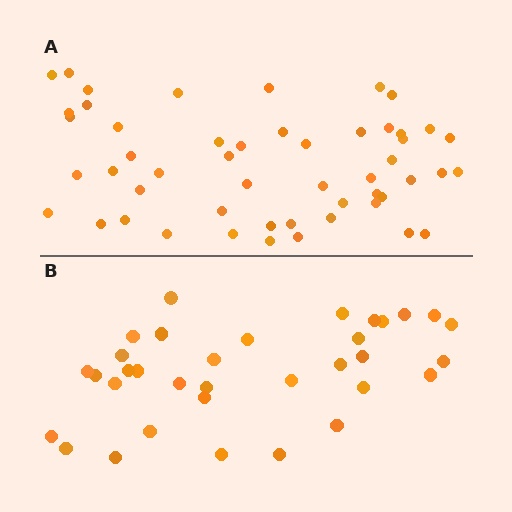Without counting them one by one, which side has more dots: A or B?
Region A (the top region) has more dots.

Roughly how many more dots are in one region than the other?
Region A has approximately 15 more dots than region B.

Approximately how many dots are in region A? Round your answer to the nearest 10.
About 50 dots. (The exact count is 51, which rounds to 50.)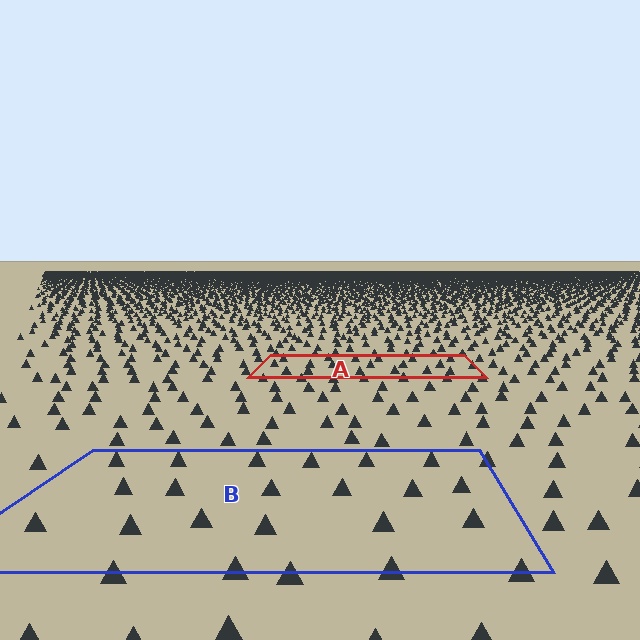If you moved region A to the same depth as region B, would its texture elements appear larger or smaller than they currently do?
They would appear larger. At a closer depth, the same texture elements are projected at a bigger on-screen size.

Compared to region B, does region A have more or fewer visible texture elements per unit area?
Region A has more texture elements per unit area — they are packed more densely because it is farther away.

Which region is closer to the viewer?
Region B is closer. The texture elements there are larger and more spread out.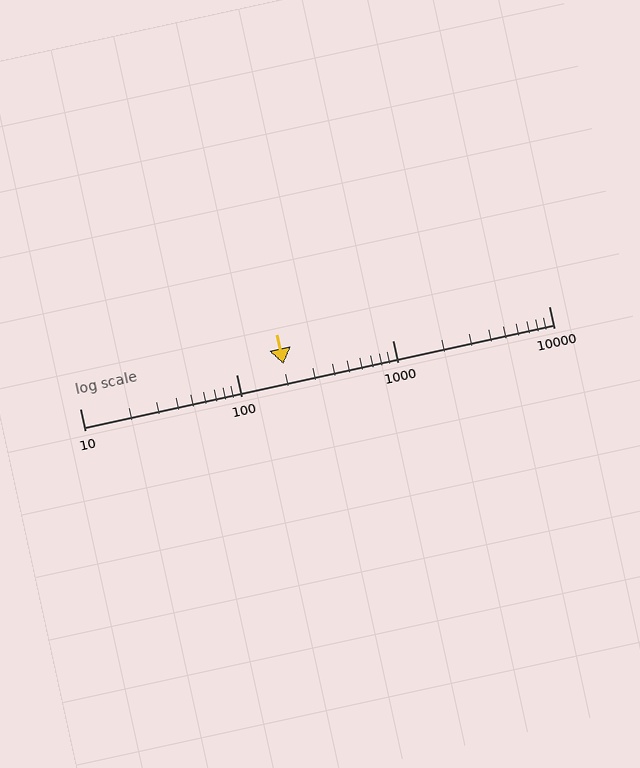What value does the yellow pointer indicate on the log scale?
The pointer indicates approximately 200.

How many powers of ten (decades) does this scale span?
The scale spans 3 decades, from 10 to 10000.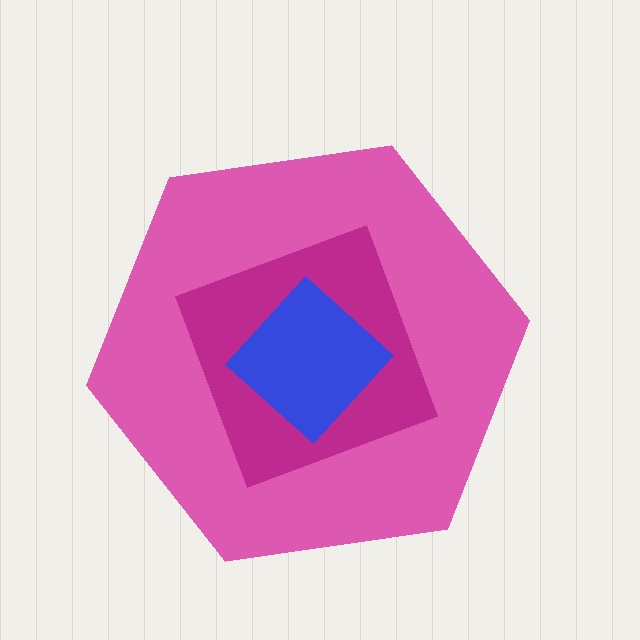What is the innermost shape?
The blue diamond.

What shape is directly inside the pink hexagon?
The magenta square.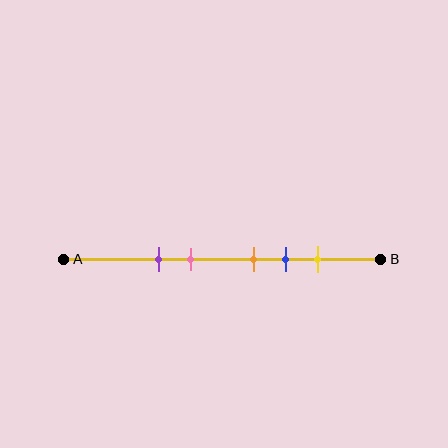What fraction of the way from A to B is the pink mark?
The pink mark is approximately 40% (0.4) of the way from A to B.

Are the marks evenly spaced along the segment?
No, the marks are not evenly spaced.